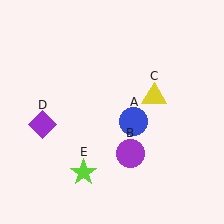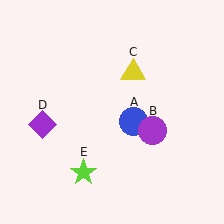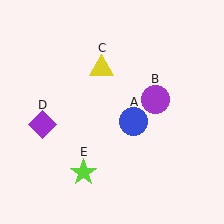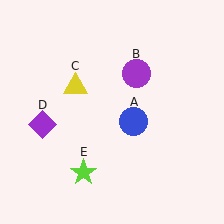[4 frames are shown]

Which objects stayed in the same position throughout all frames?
Blue circle (object A) and purple diamond (object D) and lime star (object E) remained stationary.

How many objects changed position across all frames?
2 objects changed position: purple circle (object B), yellow triangle (object C).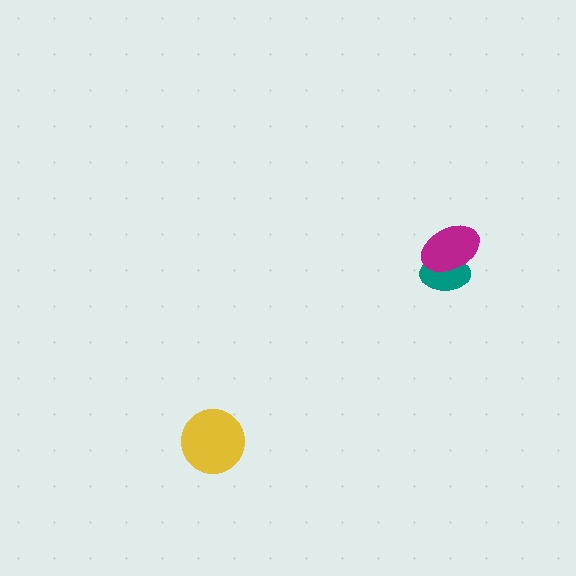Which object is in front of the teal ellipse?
The magenta ellipse is in front of the teal ellipse.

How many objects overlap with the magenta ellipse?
1 object overlaps with the magenta ellipse.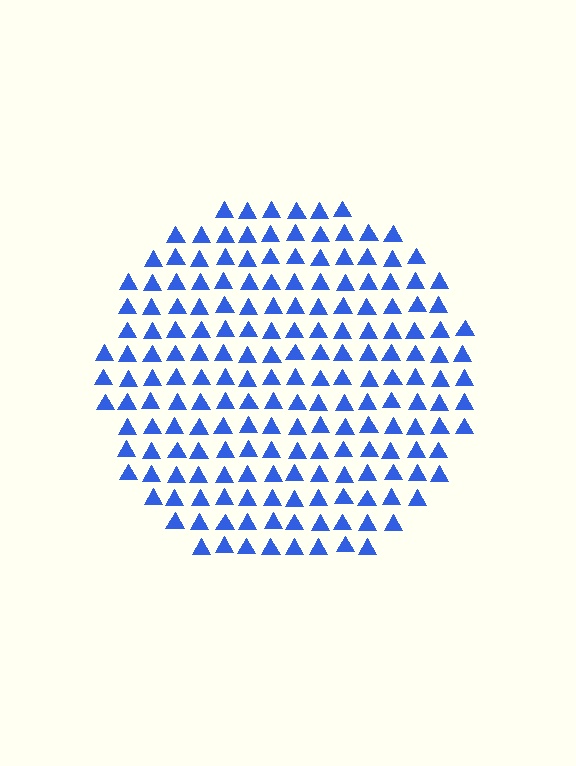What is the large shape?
The large shape is a circle.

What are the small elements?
The small elements are triangles.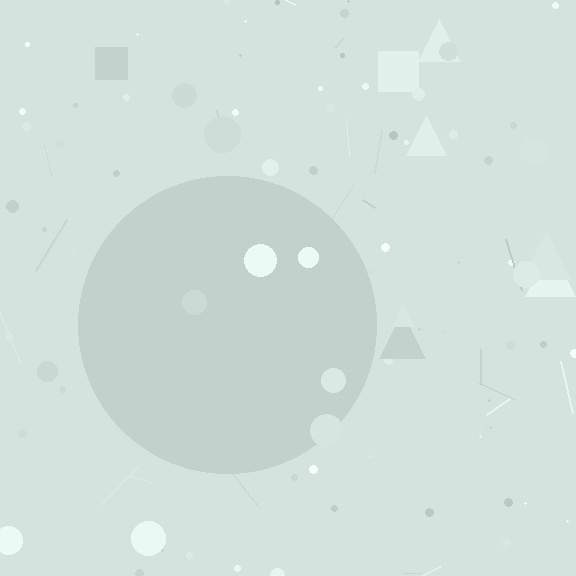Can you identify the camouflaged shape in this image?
The camouflaged shape is a circle.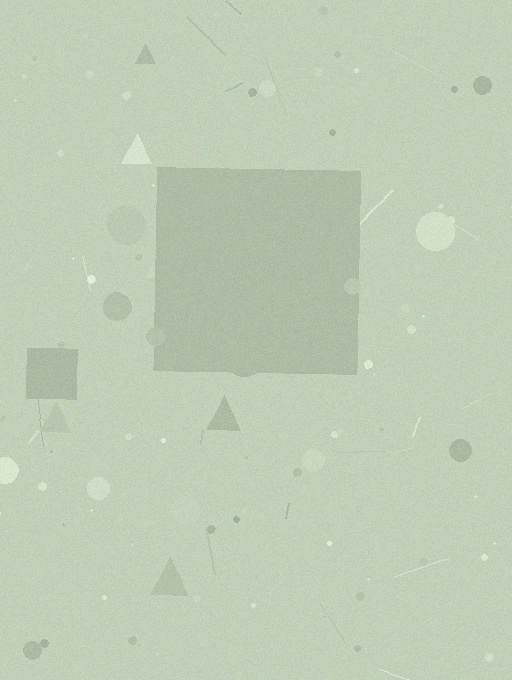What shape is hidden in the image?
A square is hidden in the image.